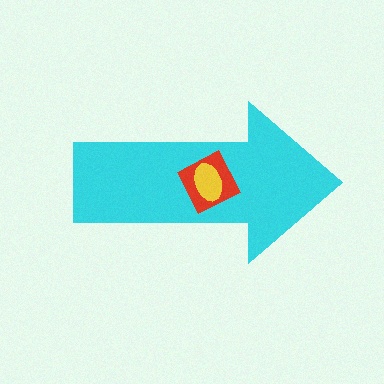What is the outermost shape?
The cyan arrow.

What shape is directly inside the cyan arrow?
The red square.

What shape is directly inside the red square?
The yellow ellipse.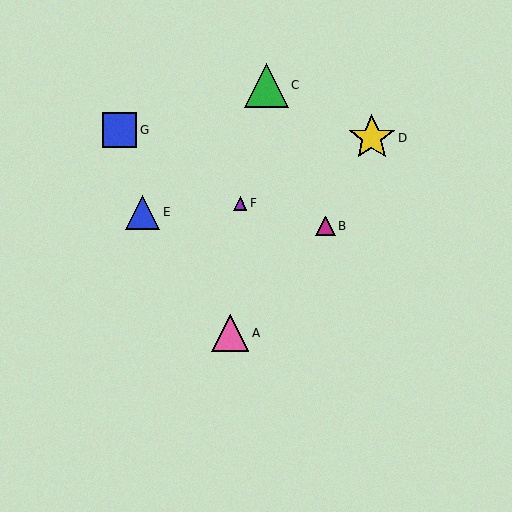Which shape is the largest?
The yellow star (labeled D) is the largest.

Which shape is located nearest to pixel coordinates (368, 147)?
The yellow star (labeled D) at (372, 138) is nearest to that location.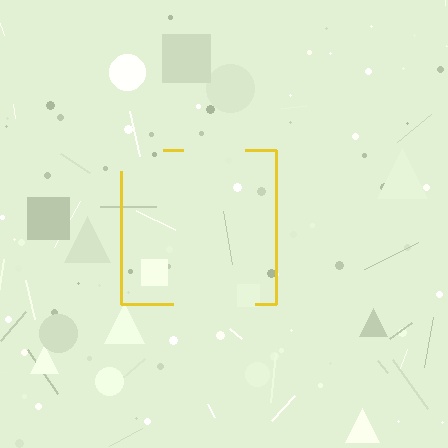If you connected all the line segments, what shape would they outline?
They would outline a square.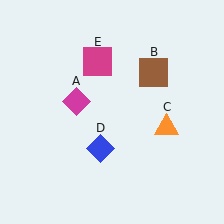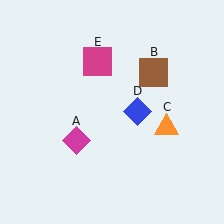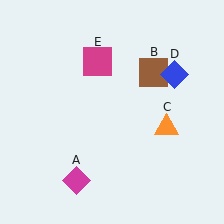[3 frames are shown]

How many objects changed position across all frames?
2 objects changed position: magenta diamond (object A), blue diamond (object D).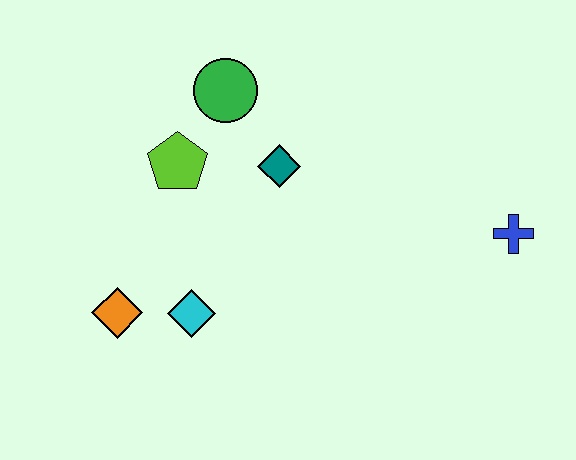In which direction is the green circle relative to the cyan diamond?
The green circle is above the cyan diamond.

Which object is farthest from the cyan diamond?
The blue cross is farthest from the cyan diamond.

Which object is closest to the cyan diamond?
The orange diamond is closest to the cyan diamond.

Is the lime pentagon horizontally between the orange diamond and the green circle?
Yes